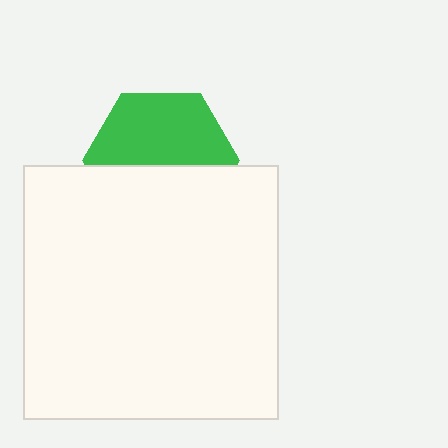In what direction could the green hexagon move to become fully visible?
The green hexagon could move up. That would shift it out from behind the white square entirely.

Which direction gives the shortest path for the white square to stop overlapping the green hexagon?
Moving down gives the shortest separation.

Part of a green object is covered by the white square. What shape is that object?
It is a hexagon.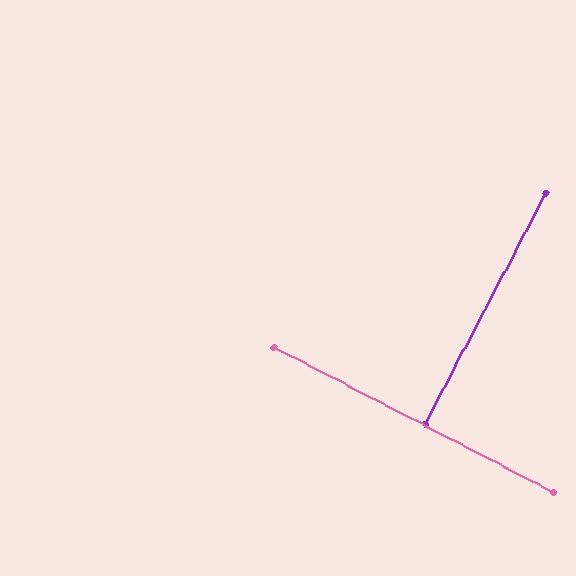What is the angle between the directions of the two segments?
Approximately 90 degrees.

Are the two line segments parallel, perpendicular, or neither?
Perpendicular — they meet at approximately 90°.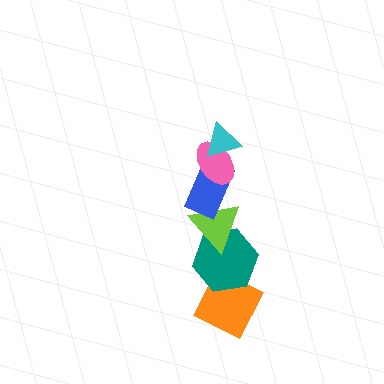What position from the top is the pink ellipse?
The pink ellipse is 2nd from the top.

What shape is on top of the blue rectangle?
The pink ellipse is on top of the blue rectangle.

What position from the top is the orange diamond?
The orange diamond is 6th from the top.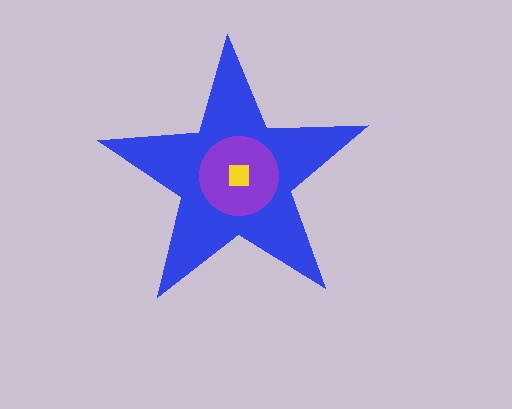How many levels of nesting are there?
3.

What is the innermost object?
The yellow square.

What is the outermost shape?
The blue star.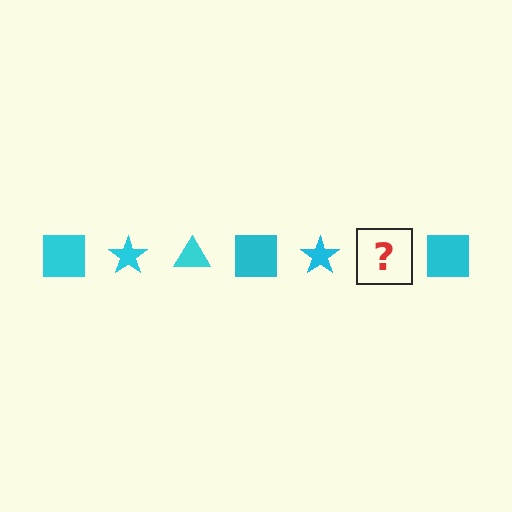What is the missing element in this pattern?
The missing element is a cyan triangle.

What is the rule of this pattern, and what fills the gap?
The rule is that the pattern cycles through square, star, triangle shapes in cyan. The gap should be filled with a cyan triangle.